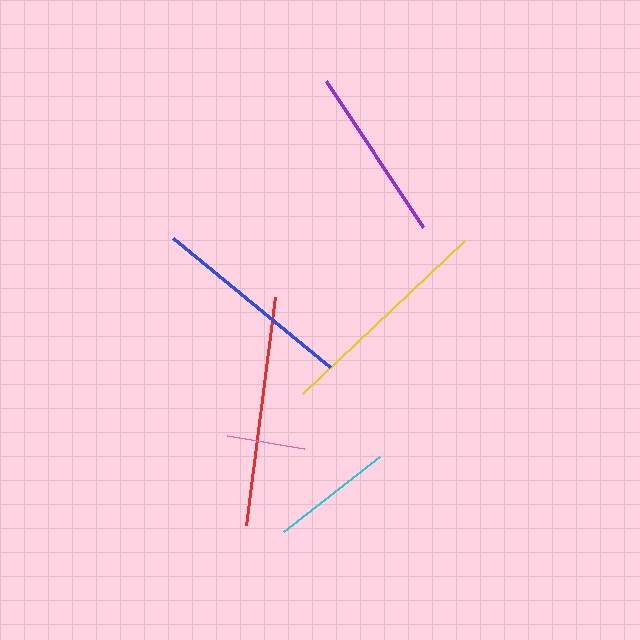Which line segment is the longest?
The red line is the longest at approximately 230 pixels.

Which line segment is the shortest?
The pink line is the shortest at approximately 78 pixels.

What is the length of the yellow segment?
The yellow segment is approximately 223 pixels long.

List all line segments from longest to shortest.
From longest to shortest: red, yellow, blue, purple, cyan, pink.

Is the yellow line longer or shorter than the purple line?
The yellow line is longer than the purple line.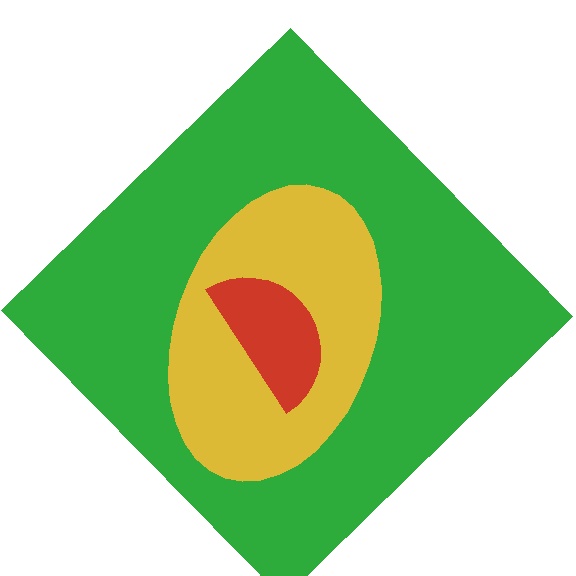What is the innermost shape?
The red semicircle.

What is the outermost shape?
The green diamond.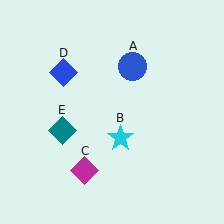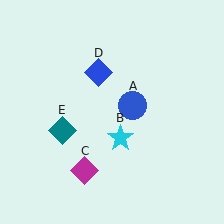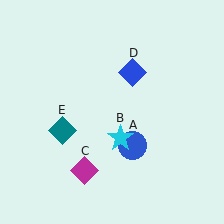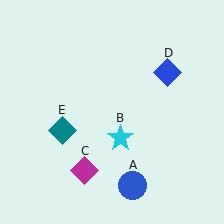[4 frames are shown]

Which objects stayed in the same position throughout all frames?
Cyan star (object B) and magenta diamond (object C) and teal diamond (object E) remained stationary.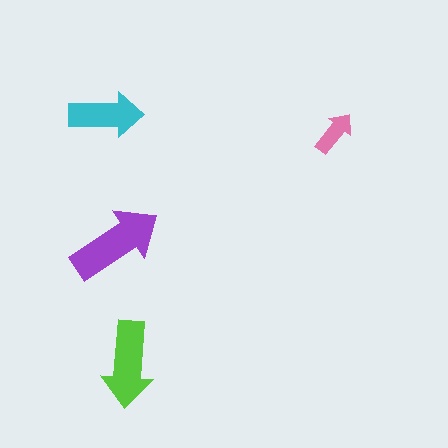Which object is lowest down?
The lime arrow is bottommost.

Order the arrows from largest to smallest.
the purple one, the lime one, the cyan one, the pink one.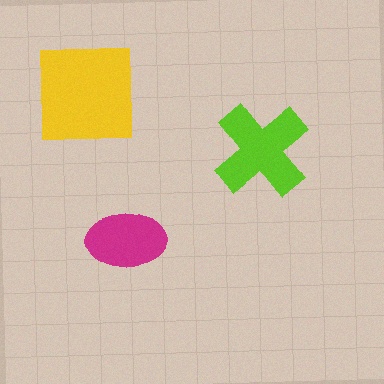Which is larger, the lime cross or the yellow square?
The yellow square.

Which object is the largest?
The yellow square.